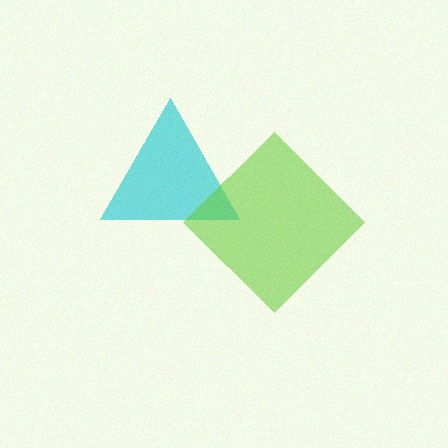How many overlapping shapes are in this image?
There are 2 overlapping shapes in the image.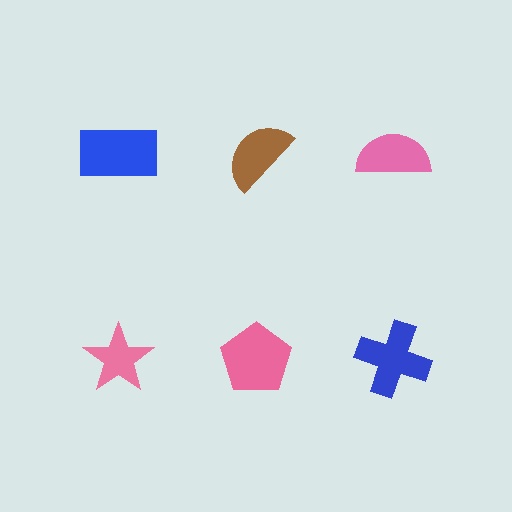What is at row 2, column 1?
A pink star.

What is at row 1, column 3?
A pink semicircle.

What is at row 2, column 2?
A pink pentagon.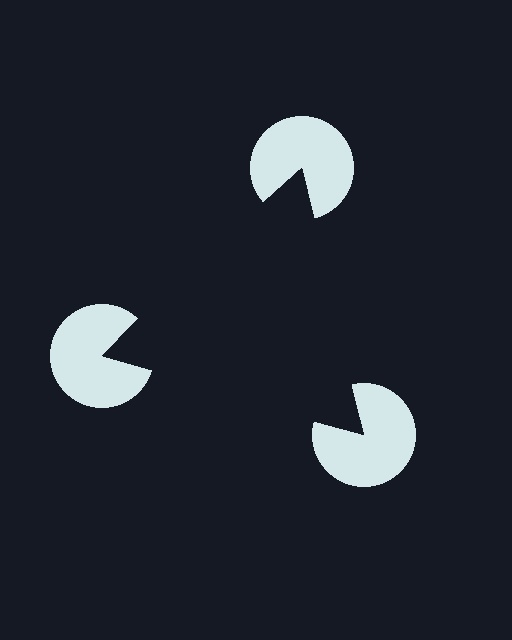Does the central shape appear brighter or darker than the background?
It typically appears slightly darker than the background, even though no actual brightness change is drawn.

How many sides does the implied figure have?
3 sides.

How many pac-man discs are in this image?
There are 3 — one at each vertex of the illusory triangle.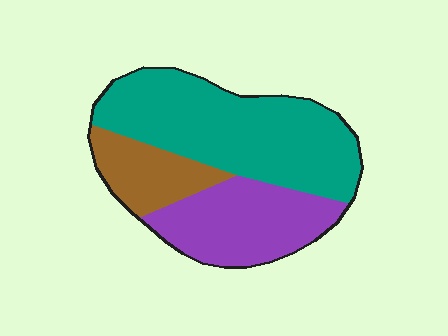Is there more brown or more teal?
Teal.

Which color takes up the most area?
Teal, at roughly 55%.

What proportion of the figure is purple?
Purple covers about 30% of the figure.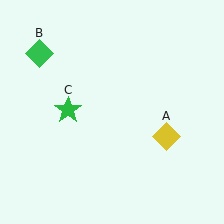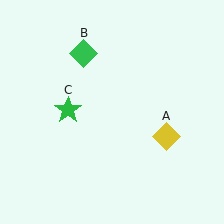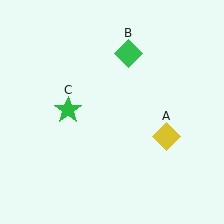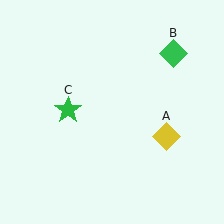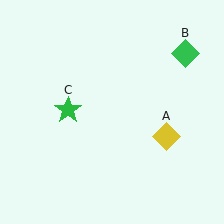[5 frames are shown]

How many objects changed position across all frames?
1 object changed position: green diamond (object B).